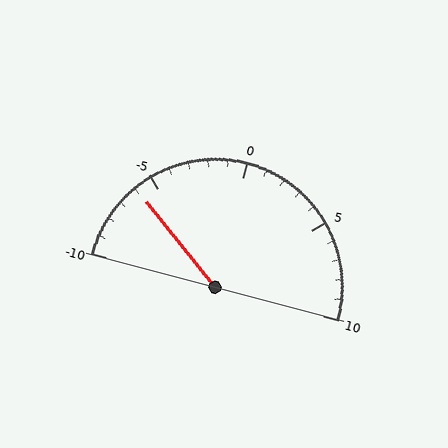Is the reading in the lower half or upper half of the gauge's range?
The reading is in the lower half of the range (-10 to 10).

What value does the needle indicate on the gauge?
The needle indicates approximately -6.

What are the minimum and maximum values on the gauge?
The gauge ranges from -10 to 10.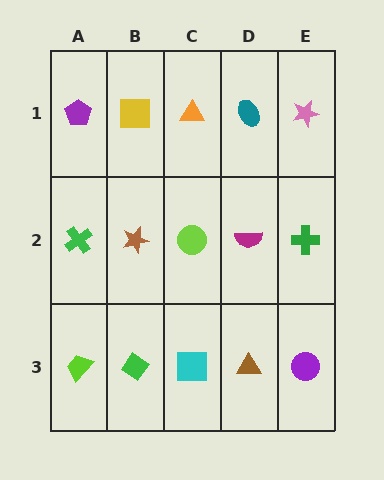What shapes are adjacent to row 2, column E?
A pink star (row 1, column E), a purple circle (row 3, column E), a magenta semicircle (row 2, column D).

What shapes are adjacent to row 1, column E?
A green cross (row 2, column E), a teal ellipse (row 1, column D).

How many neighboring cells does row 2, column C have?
4.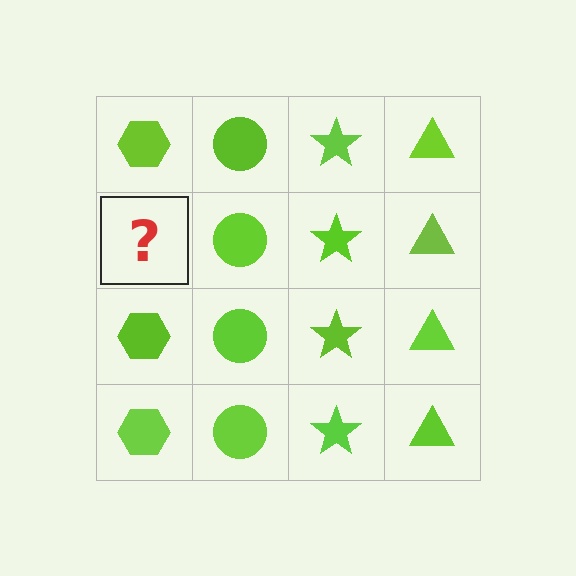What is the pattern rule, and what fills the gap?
The rule is that each column has a consistent shape. The gap should be filled with a lime hexagon.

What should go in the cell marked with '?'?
The missing cell should contain a lime hexagon.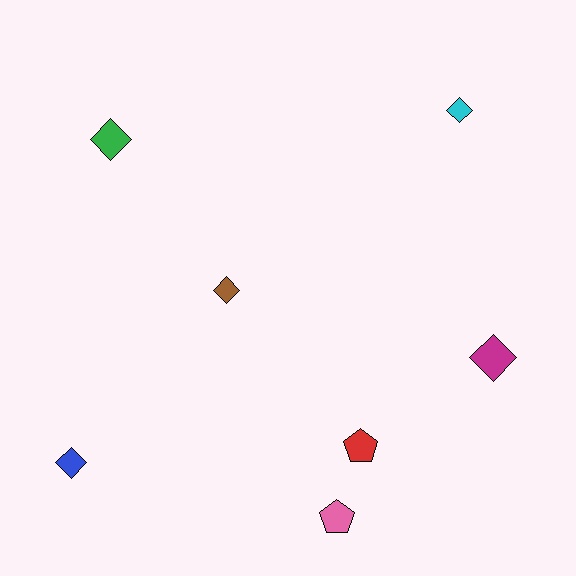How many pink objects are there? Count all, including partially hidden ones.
There is 1 pink object.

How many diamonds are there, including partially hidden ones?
There are 5 diamonds.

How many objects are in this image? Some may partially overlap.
There are 7 objects.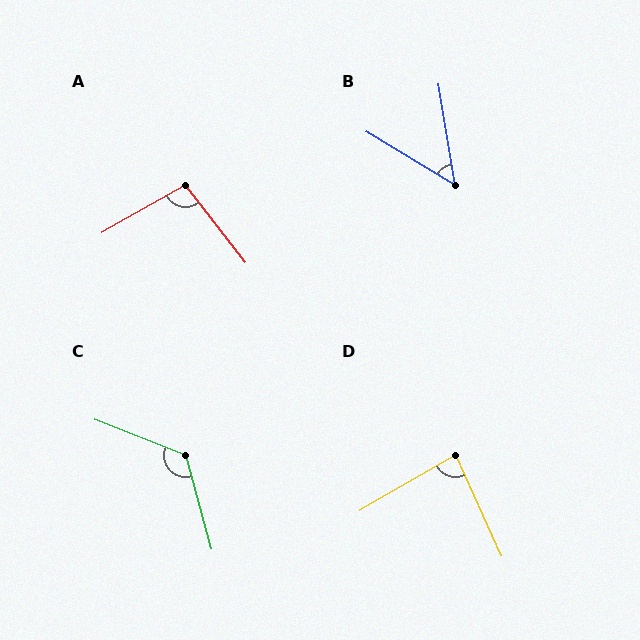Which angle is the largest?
C, at approximately 126 degrees.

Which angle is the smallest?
B, at approximately 49 degrees.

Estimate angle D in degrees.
Approximately 84 degrees.